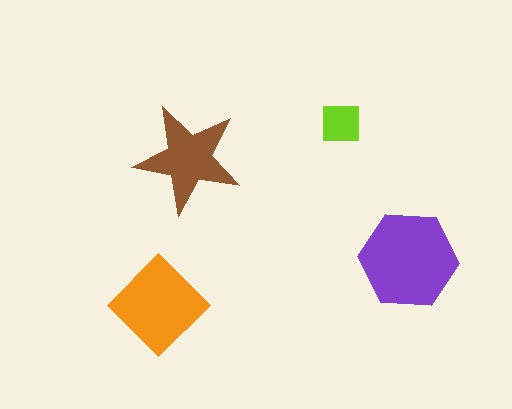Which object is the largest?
The purple hexagon.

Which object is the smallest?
The lime square.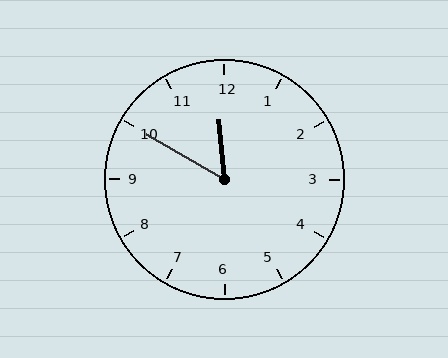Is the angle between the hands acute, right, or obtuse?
It is acute.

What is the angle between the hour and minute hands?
Approximately 55 degrees.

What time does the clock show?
11:50.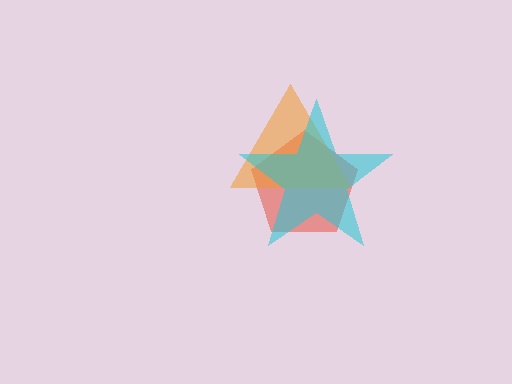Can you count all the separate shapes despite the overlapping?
Yes, there are 3 separate shapes.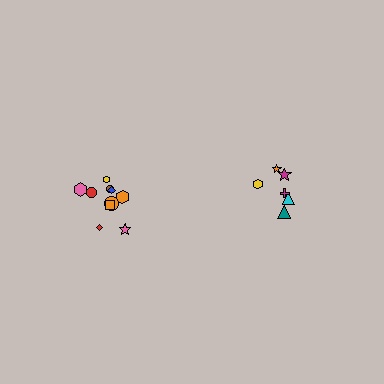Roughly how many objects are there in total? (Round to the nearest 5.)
Roughly 15 objects in total.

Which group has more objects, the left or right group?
The left group.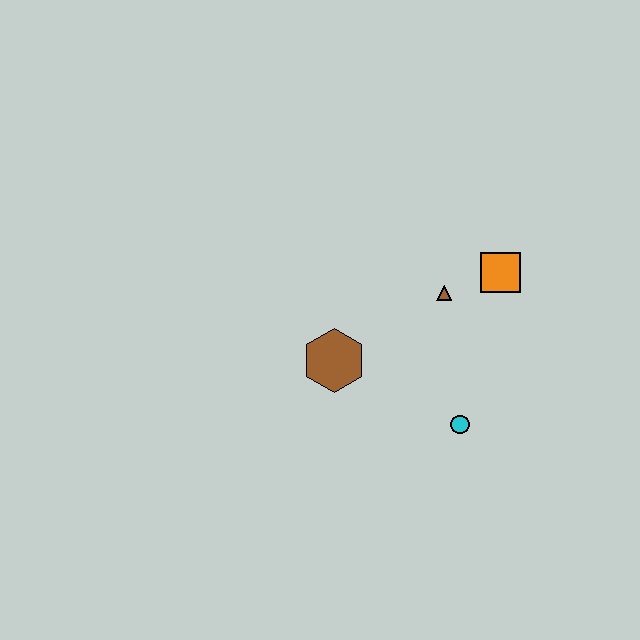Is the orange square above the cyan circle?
Yes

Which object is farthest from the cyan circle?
The orange square is farthest from the cyan circle.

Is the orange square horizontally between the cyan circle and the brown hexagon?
No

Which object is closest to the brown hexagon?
The brown triangle is closest to the brown hexagon.